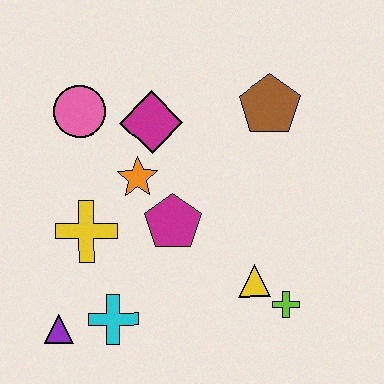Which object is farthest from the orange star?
The lime cross is farthest from the orange star.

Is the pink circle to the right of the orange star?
No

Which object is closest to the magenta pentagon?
The orange star is closest to the magenta pentagon.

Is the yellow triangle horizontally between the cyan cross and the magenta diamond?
No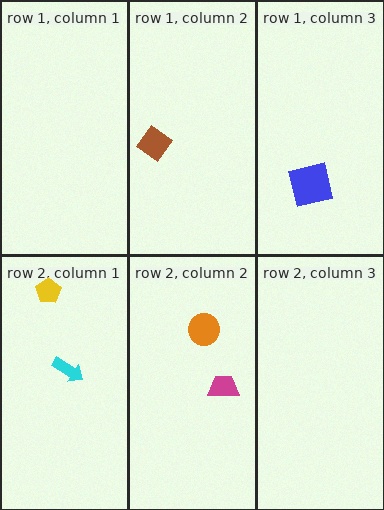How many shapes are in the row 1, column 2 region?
1.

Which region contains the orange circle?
The row 2, column 2 region.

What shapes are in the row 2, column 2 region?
The orange circle, the magenta trapezoid.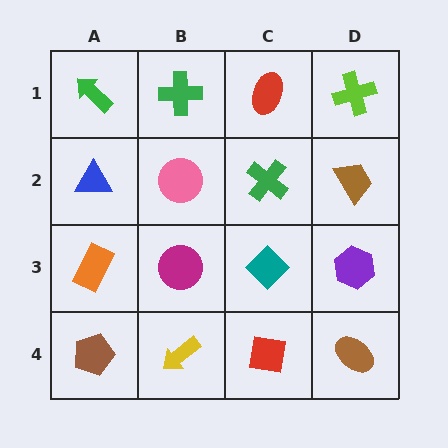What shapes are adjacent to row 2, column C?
A red ellipse (row 1, column C), a teal diamond (row 3, column C), a pink circle (row 2, column B), a brown trapezoid (row 2, column D).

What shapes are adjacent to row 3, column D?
A brown trapezoid (row 2, column D), a brown ellipse (row 4, column D), a teal diamond (row 3, column C).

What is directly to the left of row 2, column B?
A blue triangle.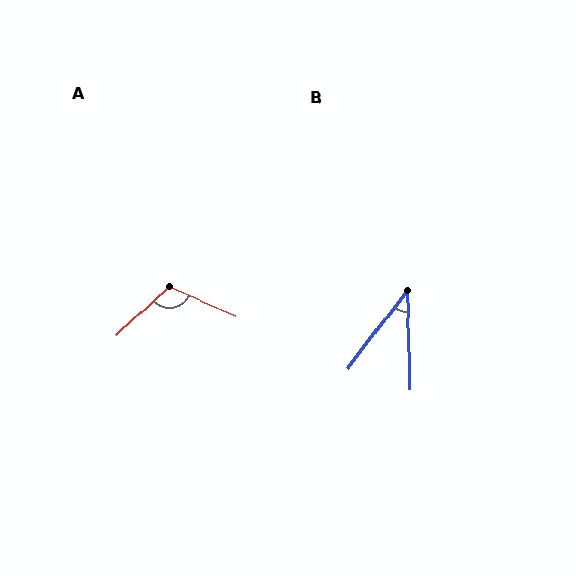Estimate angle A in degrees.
Approximately 113 degrees.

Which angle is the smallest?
B, at approximately 39 degrees.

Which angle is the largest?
A, at approximately 113 degrees.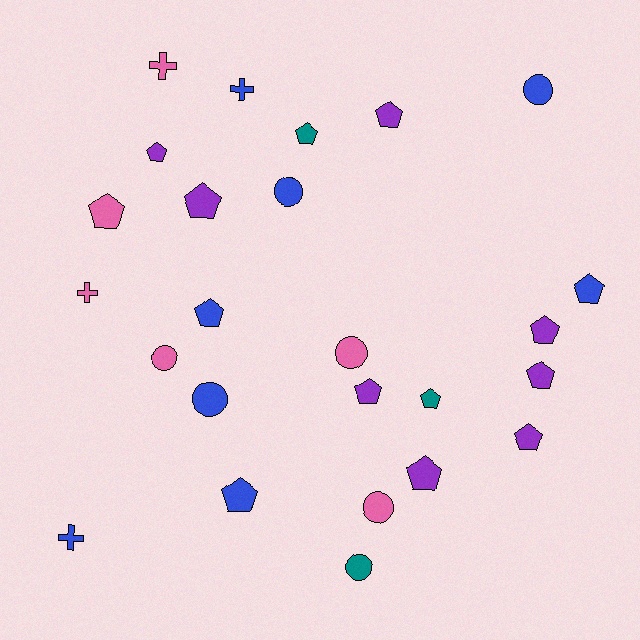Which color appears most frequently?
Purple, with 8 objects.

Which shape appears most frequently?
Pentagon, with 14 objects.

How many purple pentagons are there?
There are 8 purple pentagons.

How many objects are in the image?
There are 25 objects.